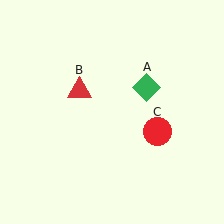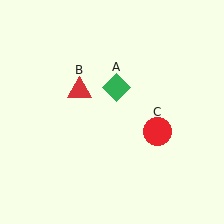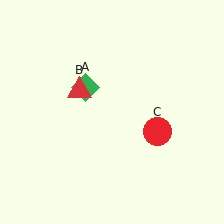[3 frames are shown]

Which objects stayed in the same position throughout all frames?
Red triangle (object B) and red circle (object C) remained stationary.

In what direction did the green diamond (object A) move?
The green diamond (object A) moved left.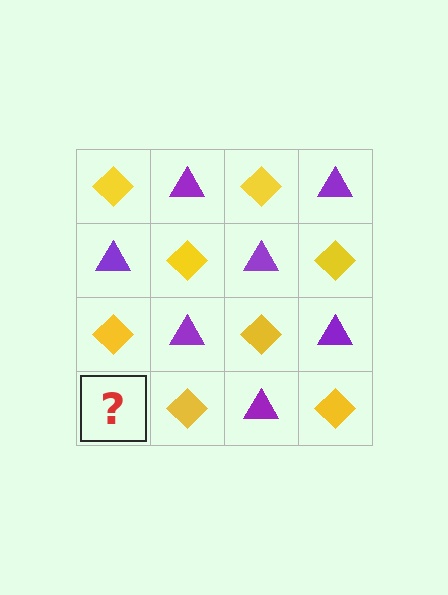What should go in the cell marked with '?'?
The missing cell should contain a purple triangle.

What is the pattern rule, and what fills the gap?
The rule is that it alternates yellow diamond and purple triangle in a checkerboard pattern. The gap should be filled with a purple triangle.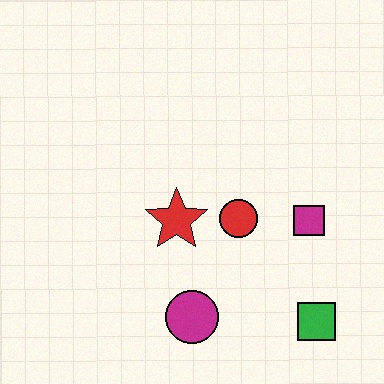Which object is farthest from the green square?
The red star is farthest from the green square.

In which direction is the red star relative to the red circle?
The red star is to the left of the red circle.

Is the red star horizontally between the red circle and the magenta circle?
No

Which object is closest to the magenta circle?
The red star is closest to the magenta circle.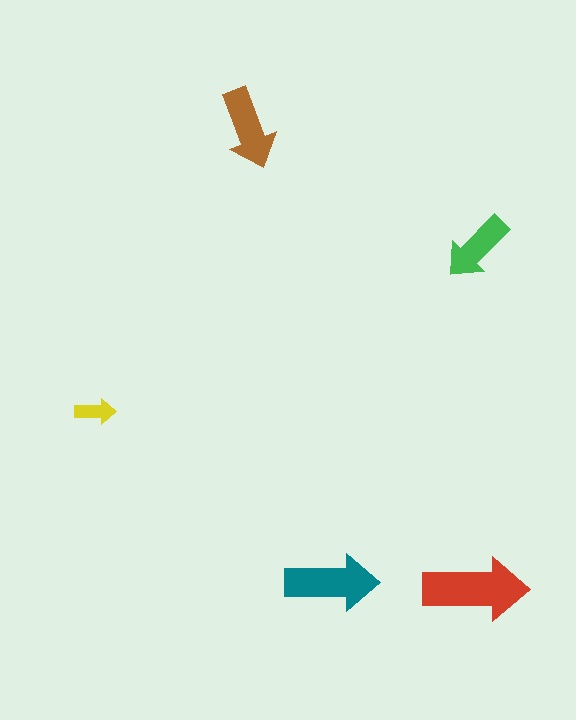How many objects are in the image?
There are 5 objects in the image.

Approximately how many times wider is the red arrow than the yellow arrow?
About 2.5 times wider.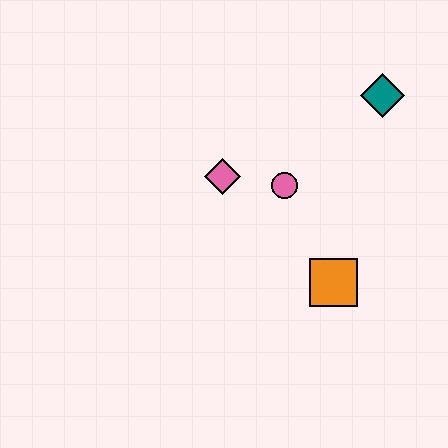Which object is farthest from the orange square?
The teal diamond is farthest from the orange square.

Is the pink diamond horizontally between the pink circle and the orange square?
No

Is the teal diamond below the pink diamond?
No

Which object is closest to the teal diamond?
The pink circle is closest to the teal diamond.